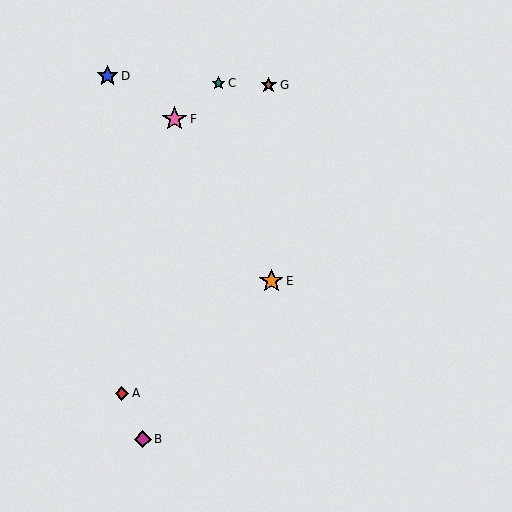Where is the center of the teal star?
The center of the teal star is at (218, 83).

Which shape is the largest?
The pink star (labeled F) is the largest.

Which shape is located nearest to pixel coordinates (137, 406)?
The red diamond (labeled A) at (122, 393) is nearest to that location.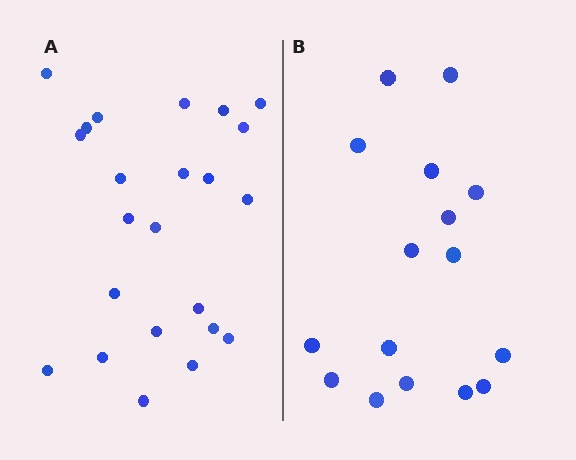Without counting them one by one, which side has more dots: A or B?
Region A (the left region) has more dots.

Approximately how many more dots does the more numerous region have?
Region A has roughly 8 or so more dots than region B.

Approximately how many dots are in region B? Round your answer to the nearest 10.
About 20 dots. (The exact count is 16, which rounds to 20.)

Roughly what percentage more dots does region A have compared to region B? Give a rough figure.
About 45% more.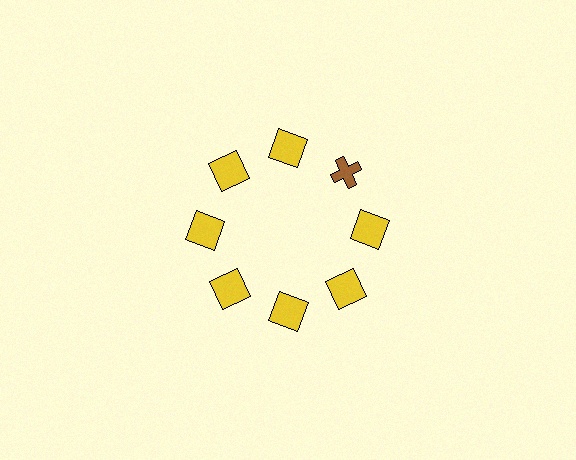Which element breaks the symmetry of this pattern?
The brown cross at roughly the 2 o'clock position breaks the symmetry. All other shapes are yellow squares.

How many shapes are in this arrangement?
There are 8 shapes arranged in a ring pattern.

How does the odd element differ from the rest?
It differs in both color (brown instead of yellow) and shape (cross instead of square).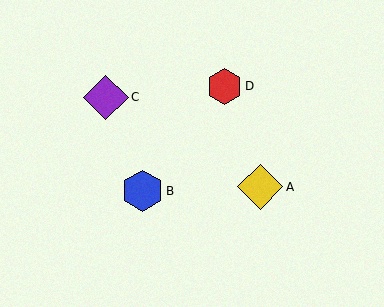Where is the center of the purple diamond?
The center of the purple diamond is at (106, 97).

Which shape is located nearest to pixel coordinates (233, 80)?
The red hexagon (labeled D) at (225, 86) is nearest to that location.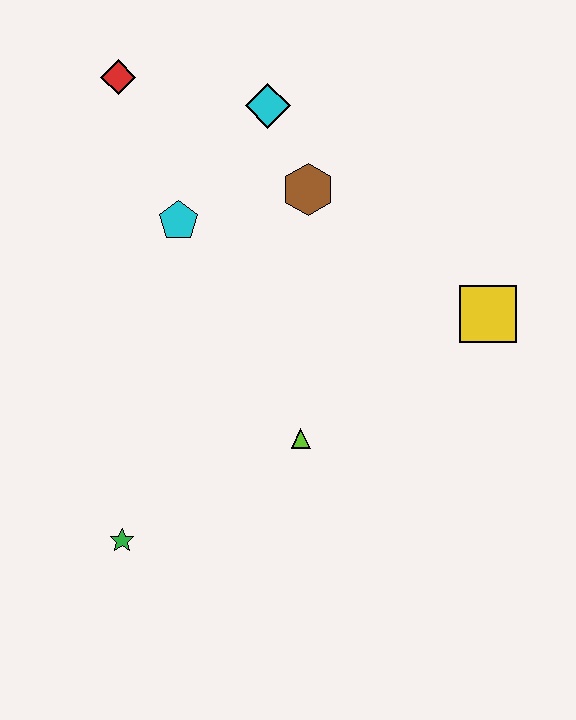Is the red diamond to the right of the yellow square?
No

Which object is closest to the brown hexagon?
The cyan diamond is closest to the brown hexagon.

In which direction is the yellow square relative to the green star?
The yellow square is to the right of the green star.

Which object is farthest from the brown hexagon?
The green star is farthest from the brown hexagon.